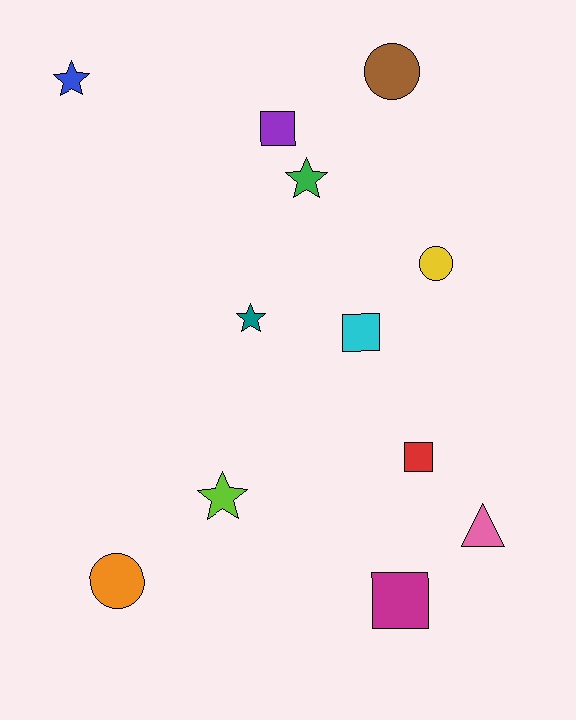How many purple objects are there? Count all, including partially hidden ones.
There is 1 purple object.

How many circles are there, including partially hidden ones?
There are 3 circles.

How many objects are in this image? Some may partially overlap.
There are 12 objects.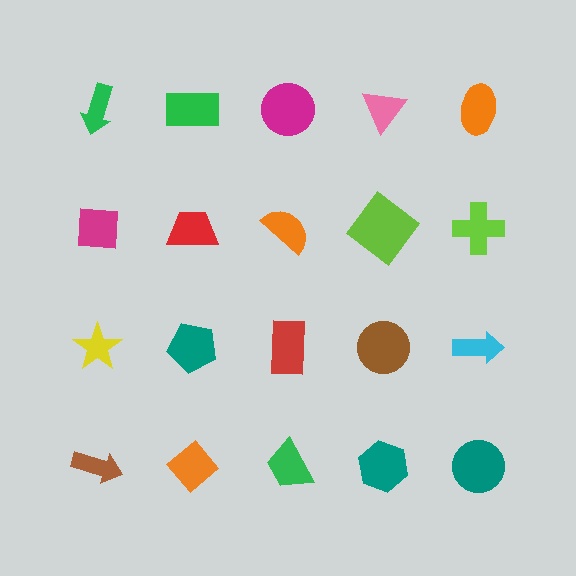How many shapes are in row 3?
5 shapes.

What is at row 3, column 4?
A brown circle.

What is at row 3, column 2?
A teal pentagon.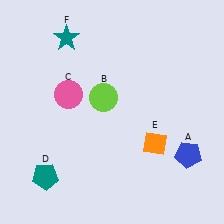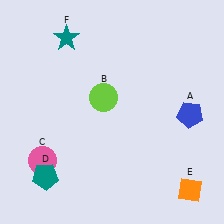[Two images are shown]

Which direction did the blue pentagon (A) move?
The blue pentagon (A) moved up.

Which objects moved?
The objects that moved are: the blue pentagon (A), the pink circle (C), the orange diamond (E).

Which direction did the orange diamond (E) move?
The orange diamond (E) moved down.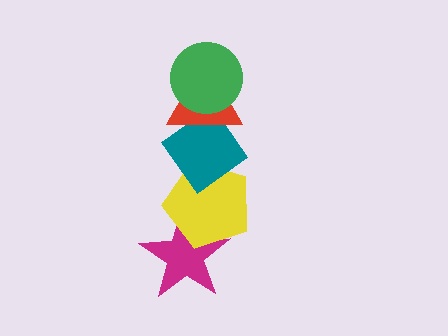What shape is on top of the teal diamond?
The red triangle is on top of the teal diamond.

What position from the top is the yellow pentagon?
The yellow pentagon is 4th from the top.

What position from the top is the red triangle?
The red triangle is 2nd from the top.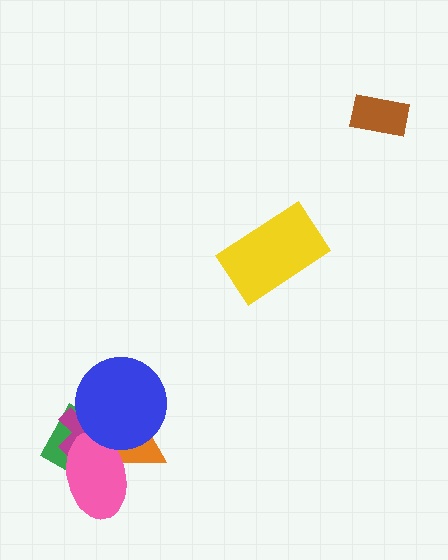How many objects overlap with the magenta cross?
4 objects overlap with the magenta cross.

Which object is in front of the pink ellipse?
The blue circle is in front of the pink ellipse.